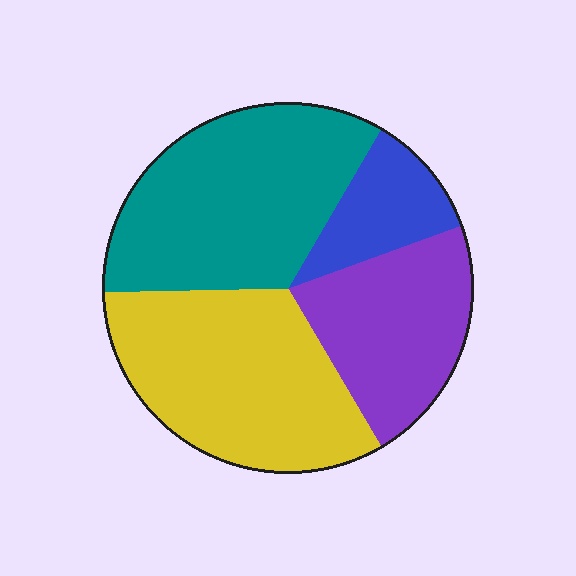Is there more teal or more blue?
Teal.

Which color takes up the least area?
Blue, at roughly 10%.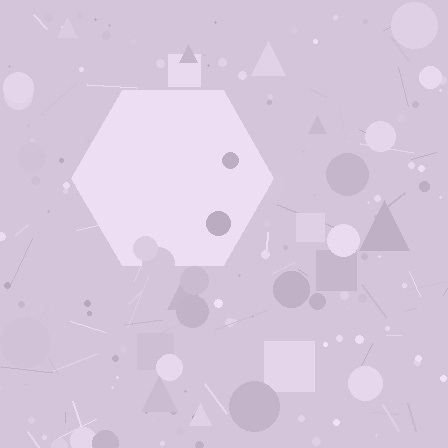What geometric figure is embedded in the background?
A hexagon is embedded in the background.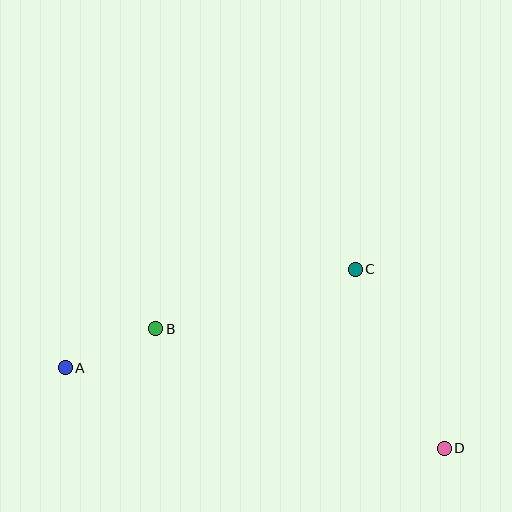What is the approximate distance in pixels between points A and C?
The distance between A and C is approximately 306 pixels.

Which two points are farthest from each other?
Points A and D are farthest from each other.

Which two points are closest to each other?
Points A and B are closest to each other.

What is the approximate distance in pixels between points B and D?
The distance between B and D is approximately 312 pixels.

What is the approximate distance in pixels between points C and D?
The distance between C and D is approximately 200 pixels.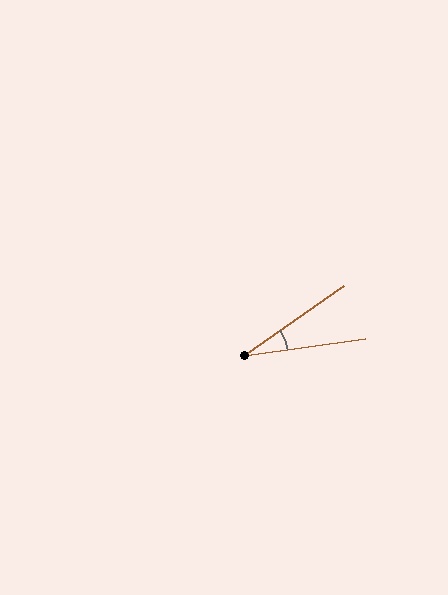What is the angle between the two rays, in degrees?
Approximately 27 degrees.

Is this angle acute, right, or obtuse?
It is acute.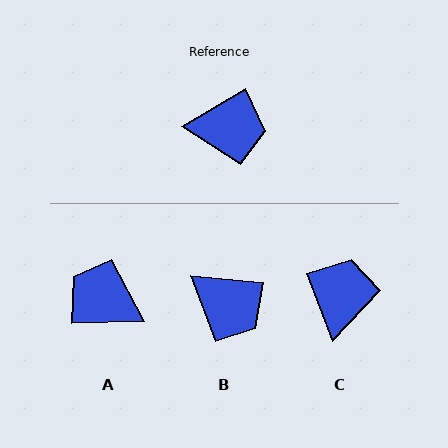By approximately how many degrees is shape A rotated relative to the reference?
Approximately 152 degrees counter-clockwise.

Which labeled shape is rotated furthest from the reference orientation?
A, about 152 degrees away.